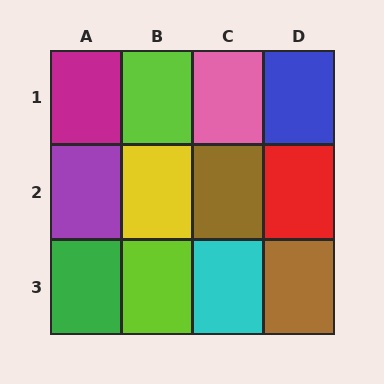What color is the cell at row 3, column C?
Cyan.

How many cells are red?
1 cell is red.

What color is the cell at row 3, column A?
Green.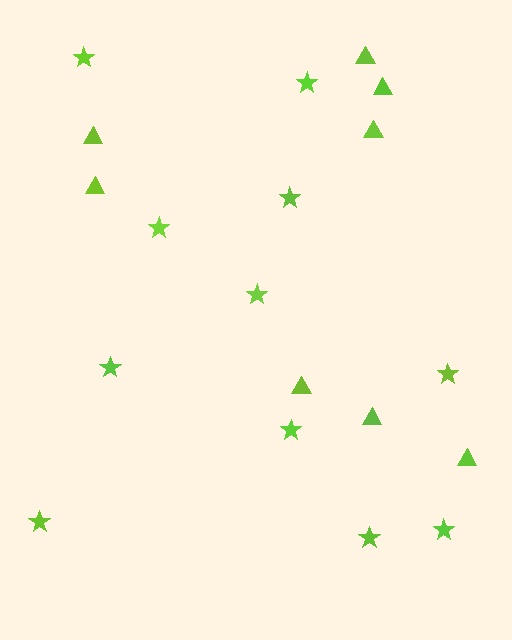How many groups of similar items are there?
There are 2 groups: one group of triangles (8) and one group of stars (11).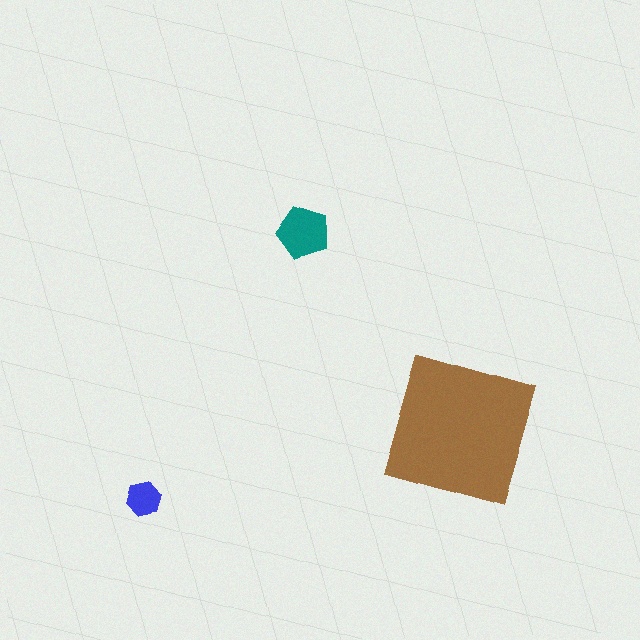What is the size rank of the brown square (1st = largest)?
1st.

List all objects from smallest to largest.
The blue hexagon, the teal pentagon, the brown square.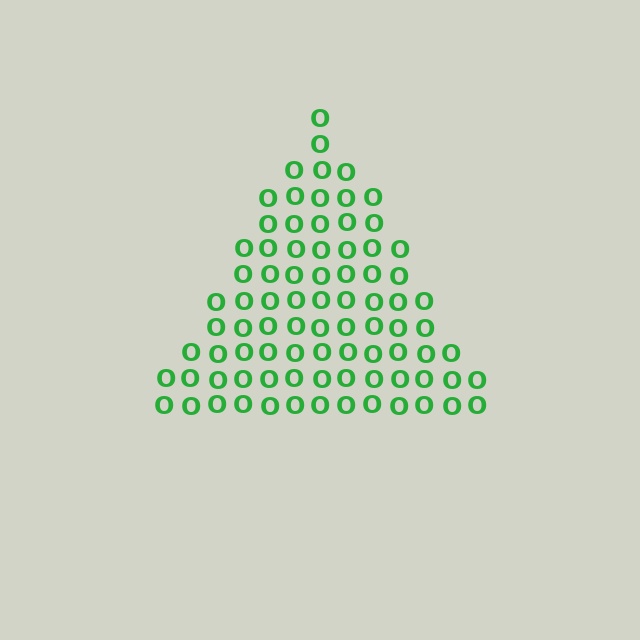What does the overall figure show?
The overall figure shows a triangle.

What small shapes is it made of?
It is made of small letter O's.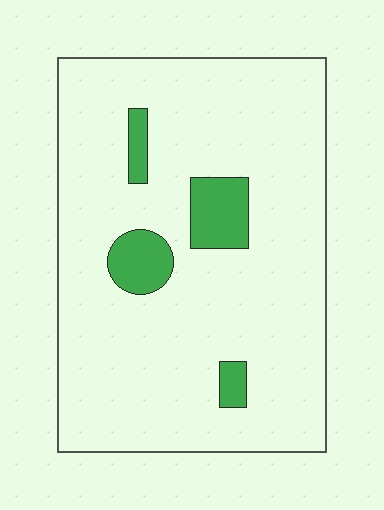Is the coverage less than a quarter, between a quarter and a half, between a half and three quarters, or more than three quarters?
Less than a quarter.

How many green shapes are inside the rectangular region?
4.